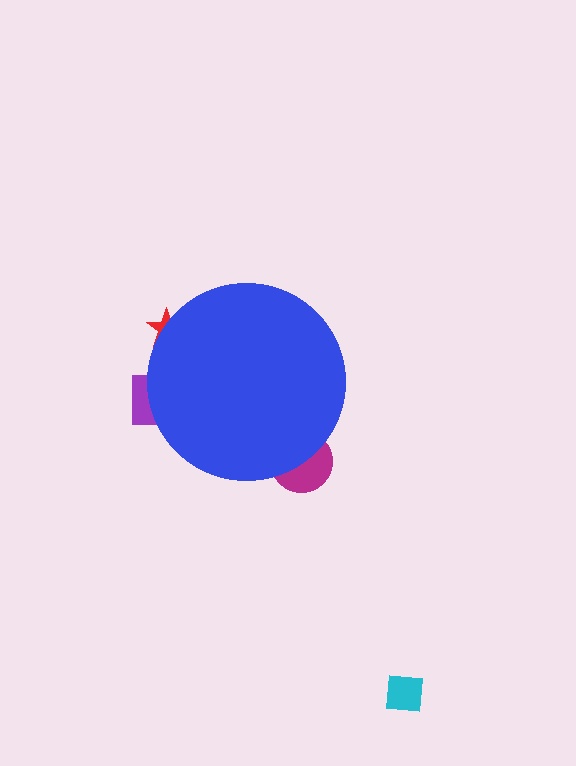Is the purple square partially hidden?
Yes, the purple square is partially hidden behind the blue circle.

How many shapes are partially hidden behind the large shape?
3 shapes are partially hidden.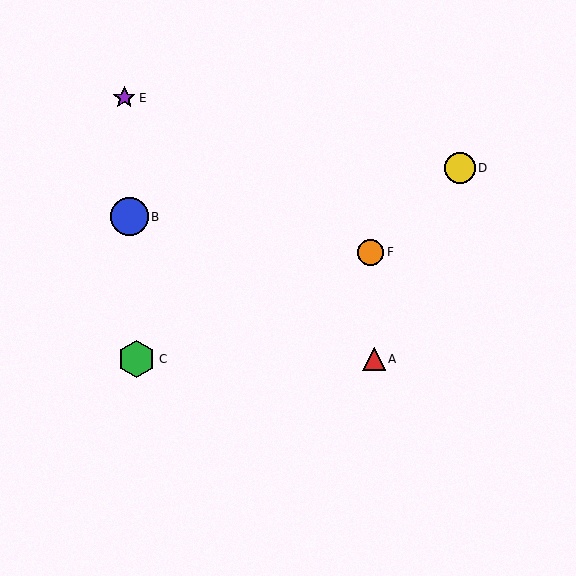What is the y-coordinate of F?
Object F is at y≈252.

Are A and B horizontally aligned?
No, A is at y≈359 and B is at y≈217.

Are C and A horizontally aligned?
Yes, both are at y≈359.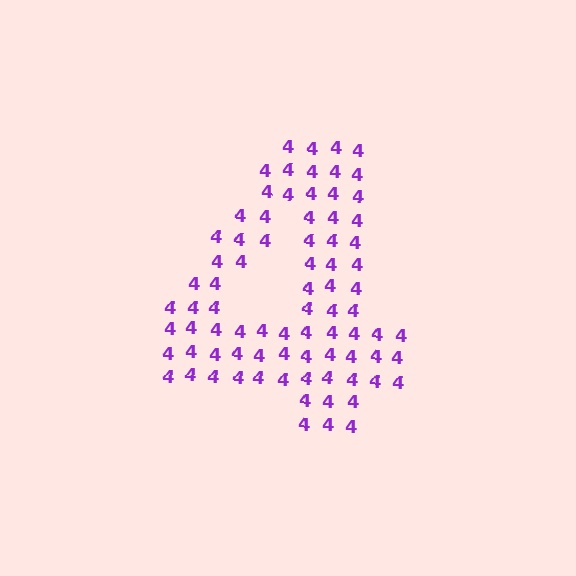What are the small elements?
The small elements are digit 4's.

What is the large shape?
The large shape is the digit 4.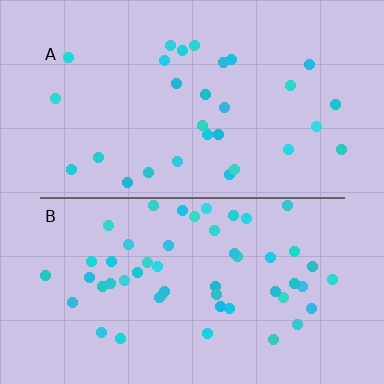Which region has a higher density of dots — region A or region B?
B (the bottom).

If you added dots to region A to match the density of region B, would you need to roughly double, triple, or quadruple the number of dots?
Approximately double.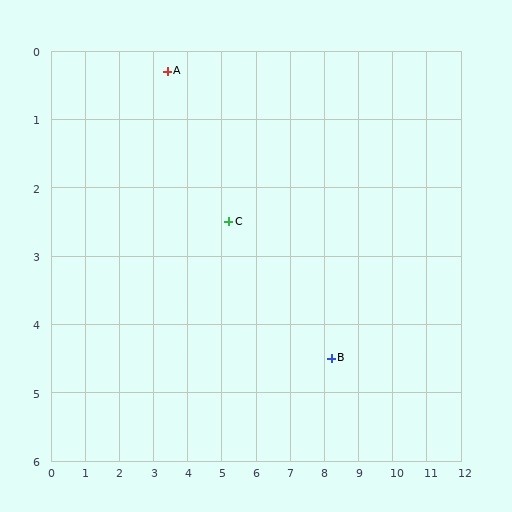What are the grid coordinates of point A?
Point A is at approximately (3.4, 0.3).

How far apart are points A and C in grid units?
Points A and C are about 2.8 grid units apart.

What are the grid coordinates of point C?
Point C is at approximately (5.2, 2.5).